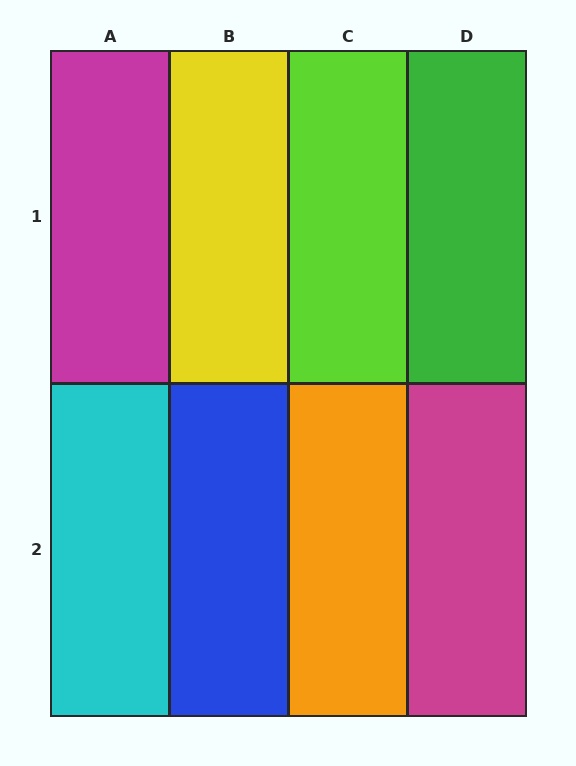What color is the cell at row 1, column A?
Magenta.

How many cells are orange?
1 cell is orange.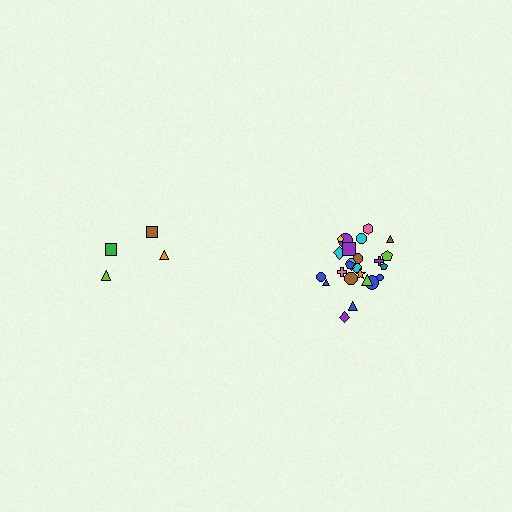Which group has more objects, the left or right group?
The right group.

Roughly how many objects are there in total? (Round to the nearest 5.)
Roughly 30 objects in total.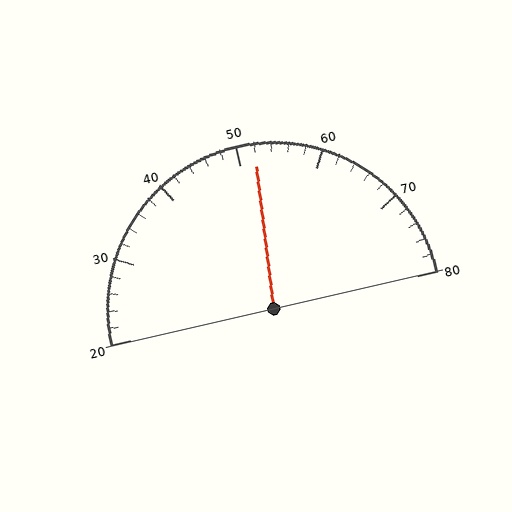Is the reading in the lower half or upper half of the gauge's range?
The reading is in the upper half of the range (20 to 80).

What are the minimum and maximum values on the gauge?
The gauge ranges from 20 to 80.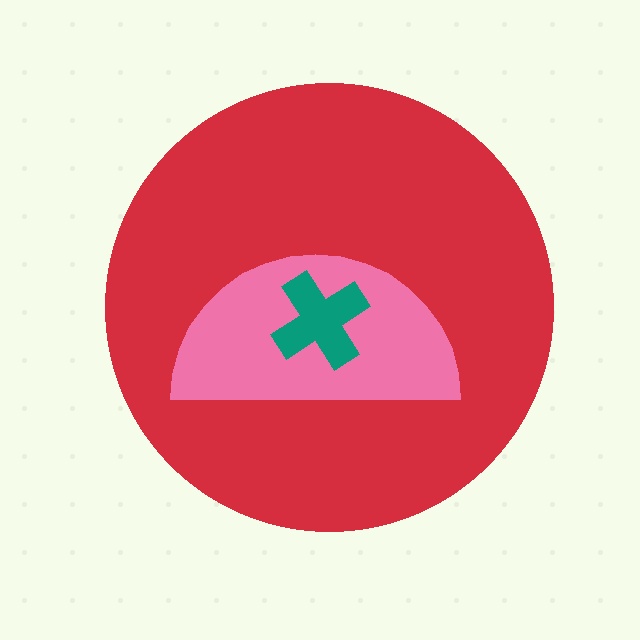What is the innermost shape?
The teal cross.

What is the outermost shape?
The red circle.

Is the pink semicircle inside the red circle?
Yes.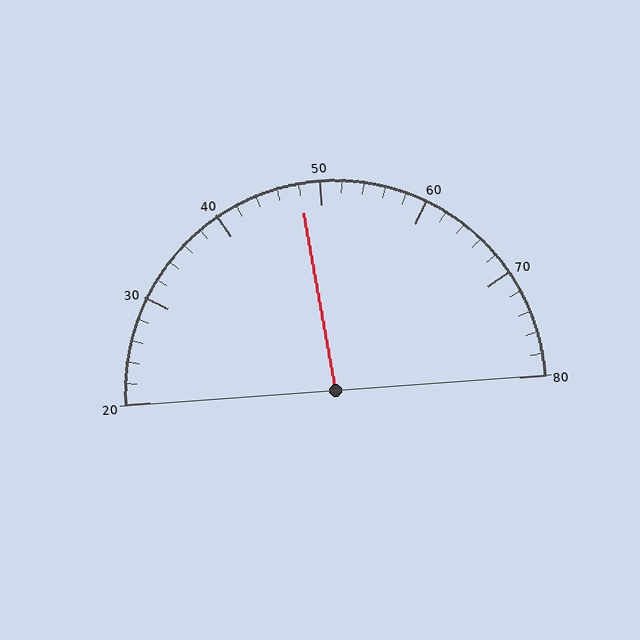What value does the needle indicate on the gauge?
The needle indicates approximately 48.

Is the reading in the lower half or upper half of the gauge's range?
The reading is in the lower half of the range (20 to 80).